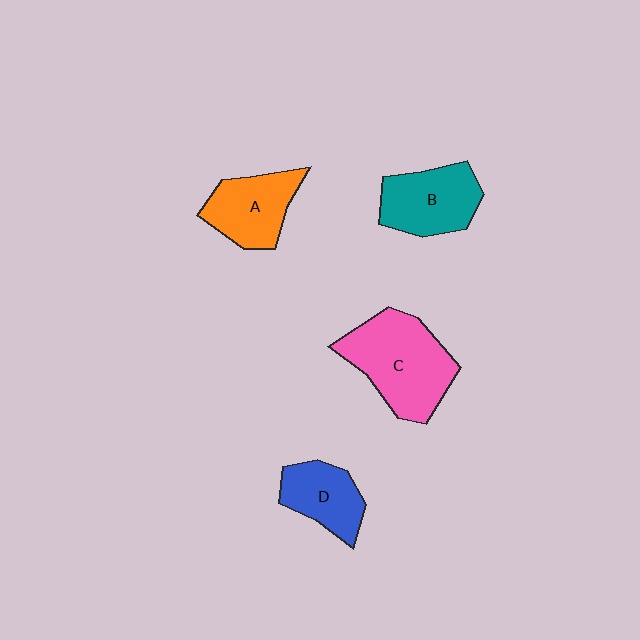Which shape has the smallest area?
Shape D (blue).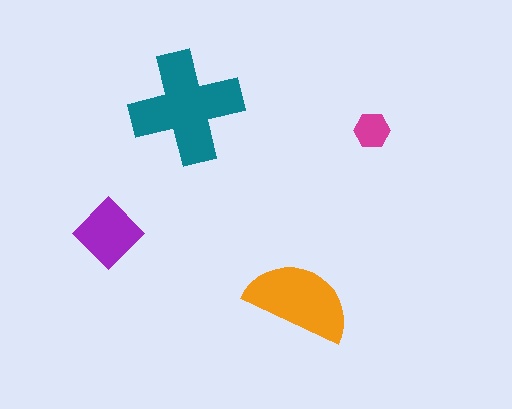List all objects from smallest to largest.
The magenta hexagon, the purple diamond, the orange semicircle, the teal cross.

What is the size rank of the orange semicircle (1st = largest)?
2nd.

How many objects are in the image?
There are 4 objects in the image.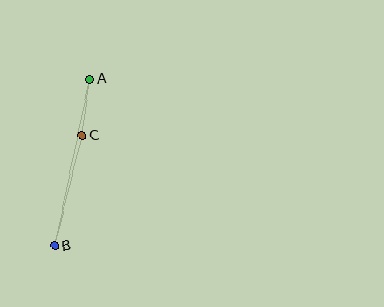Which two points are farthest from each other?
Points A and B are farthest from each other.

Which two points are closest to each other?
Points A and C are closest to each other.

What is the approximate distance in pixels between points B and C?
The distance between B and C is approximately 114 pixels.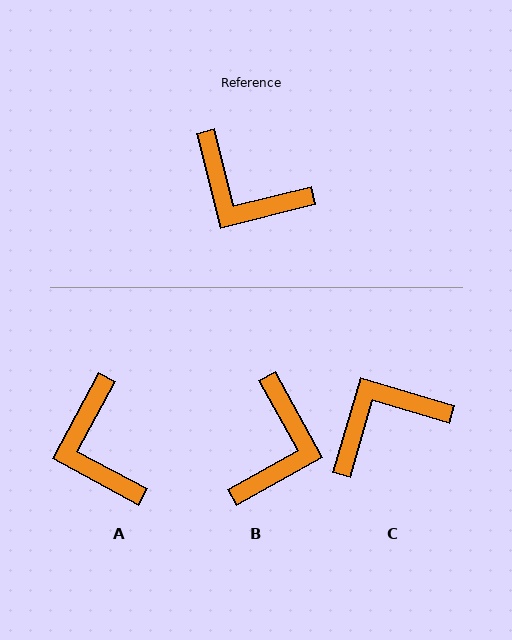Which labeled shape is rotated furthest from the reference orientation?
C, about 121 degrees away.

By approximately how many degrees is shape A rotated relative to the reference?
Approximately 43 degrees clockwise.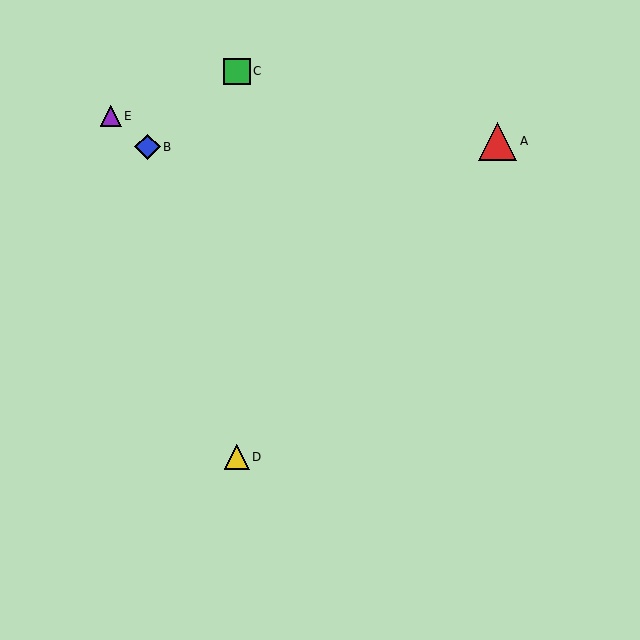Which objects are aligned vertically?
Objects C, D are aligned vertically.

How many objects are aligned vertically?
2 objects (C, D) are aligned vertically.